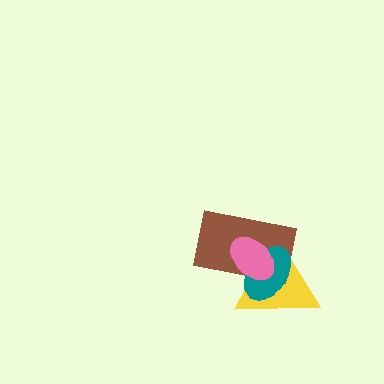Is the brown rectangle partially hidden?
Yes, it is partially covered by another shape.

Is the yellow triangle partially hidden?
Yes, it is partially covered by another shape.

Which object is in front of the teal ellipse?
The pink ellipse is in front of the teal ellipse.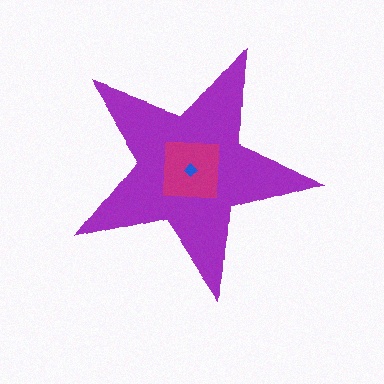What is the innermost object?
The blue diamond.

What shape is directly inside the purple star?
The magenta square.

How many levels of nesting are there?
3.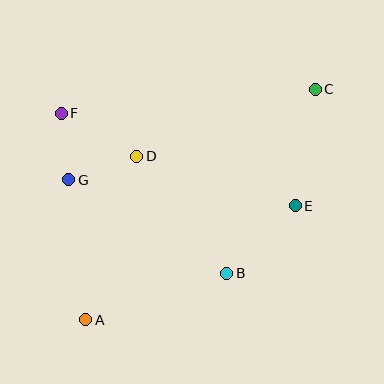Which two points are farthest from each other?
Points A and C are farthest from each other.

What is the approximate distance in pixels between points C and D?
The distance between C and D is approximately 190 pixels.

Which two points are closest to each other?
Points F and G are closest to each other.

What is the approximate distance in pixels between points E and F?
The distance between E and F is approximately 251 pixels.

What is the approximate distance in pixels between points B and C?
The distance between B and C is approximately 204 pixels.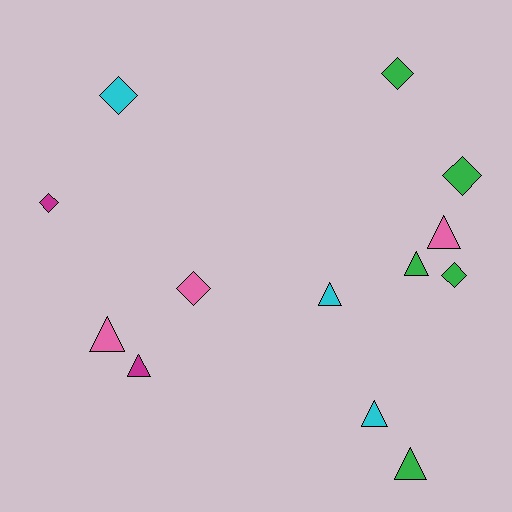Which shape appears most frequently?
Triangle, with 7 objects.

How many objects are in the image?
There are 13 objects.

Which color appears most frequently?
Green, with 5 objects.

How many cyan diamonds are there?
There is 1 cyan diamond.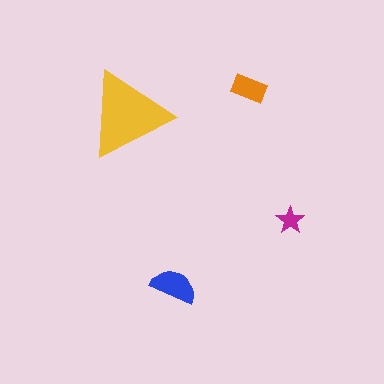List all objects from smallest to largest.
The magenta star, the orange rectangle, the blue semicircle, the yellow triangle.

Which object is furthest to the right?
The magenta star is rightmost.